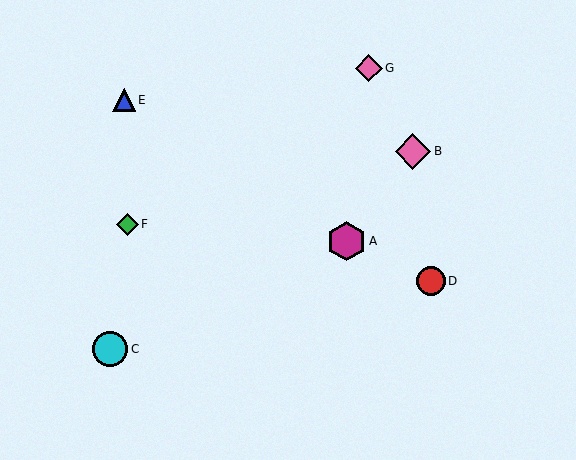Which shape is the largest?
The magenta hexagon (labeled A) is the largest.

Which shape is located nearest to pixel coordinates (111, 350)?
The cyan circle (labeled C) at (110, 349) is nearest to that location.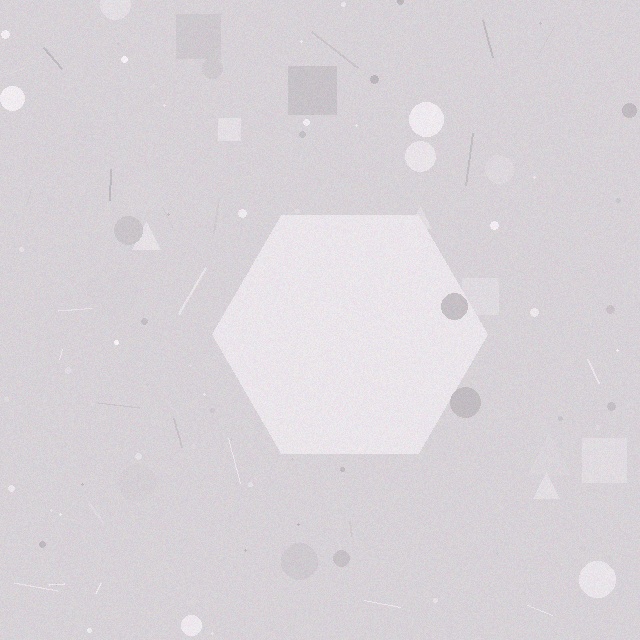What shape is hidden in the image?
A hexagon is hidden in the image.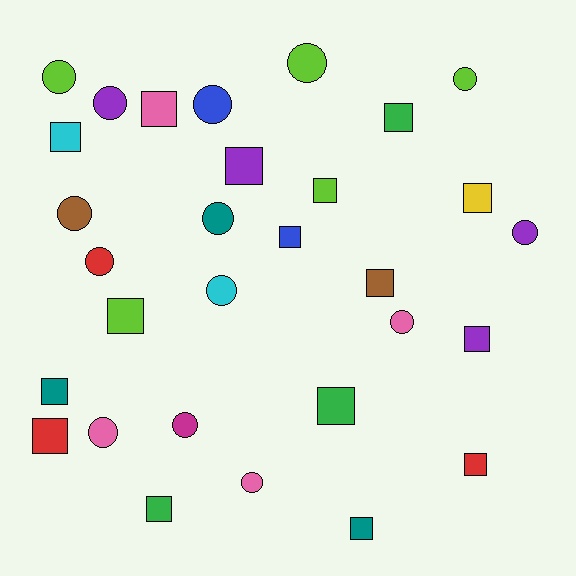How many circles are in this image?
There are 14 circles.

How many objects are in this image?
There are 30 objects.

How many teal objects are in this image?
There are 3 teal objects.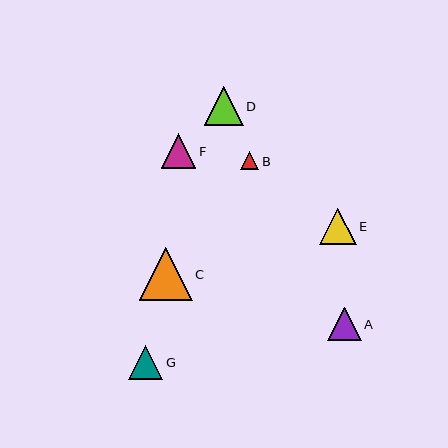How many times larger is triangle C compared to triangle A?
Triangle C is approximately 1.6 times the size of triangle A.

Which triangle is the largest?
Triangle C is the largest with a size of approximately 53 pixels.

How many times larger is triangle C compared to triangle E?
Triangle C is approximately 1.4 times the size of triangle E.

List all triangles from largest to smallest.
From largest to smallest: C, D, E, F, G, A, B.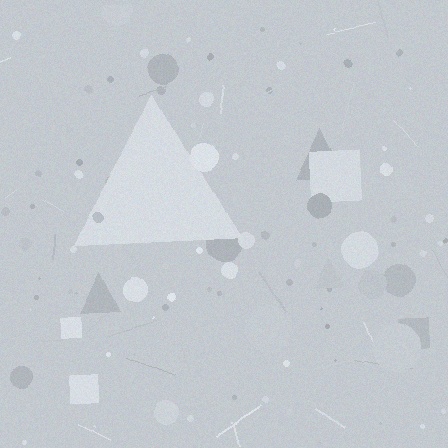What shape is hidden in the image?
A triangle is hidden in the image.